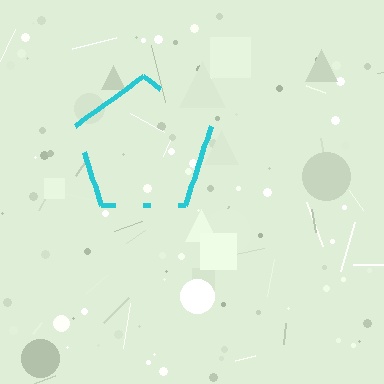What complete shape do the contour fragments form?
The contour fragments form a pentagon.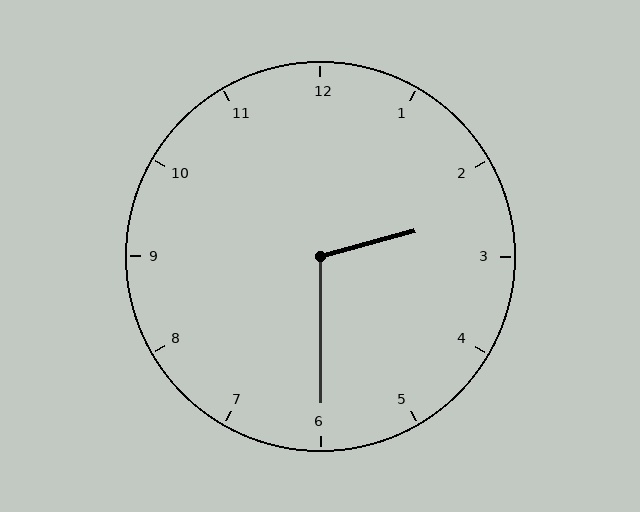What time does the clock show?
2:30.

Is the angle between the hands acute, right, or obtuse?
It is obtuse.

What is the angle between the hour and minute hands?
Approximately 105 degrees.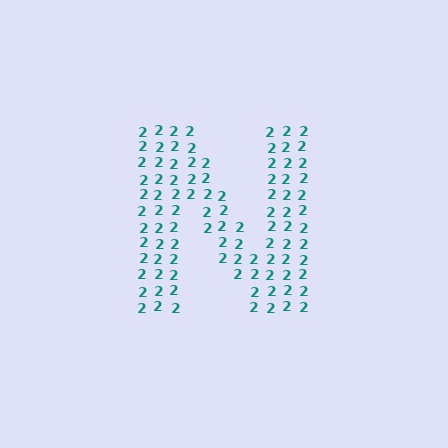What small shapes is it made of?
It is made of small digit 2's.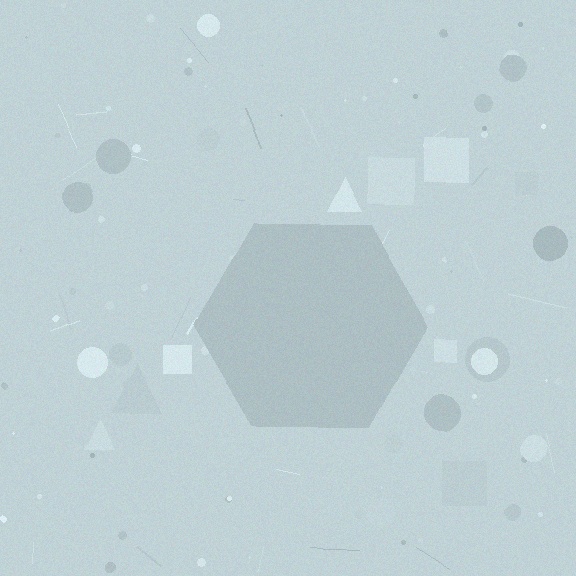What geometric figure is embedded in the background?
A hexagon is embedded in the background.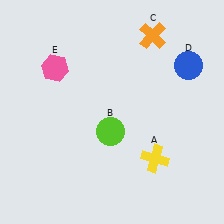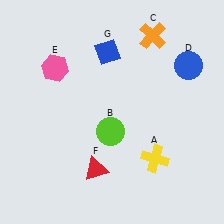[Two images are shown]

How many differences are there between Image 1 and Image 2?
There are 2 differences between the two images.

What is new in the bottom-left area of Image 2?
A red triangle (F) was added in the bottom-left area of Image 2.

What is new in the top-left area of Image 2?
A blue diamond (G) was added in the top-left area of Image 2.